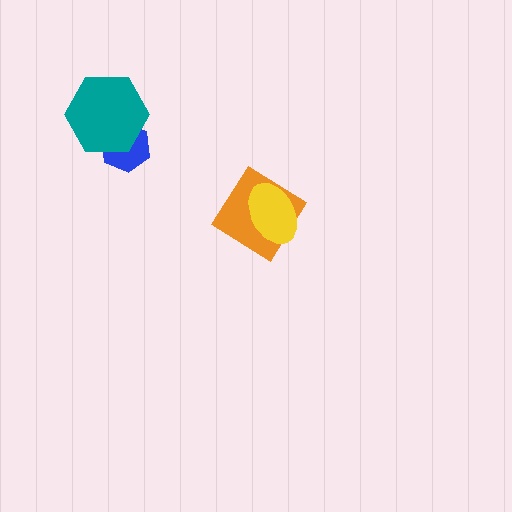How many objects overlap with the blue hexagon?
1 object overlaps with the blue hexagon.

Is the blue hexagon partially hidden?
Yes, it is partially covered by another shape.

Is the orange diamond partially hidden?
Yes, it is partially covered by another shape.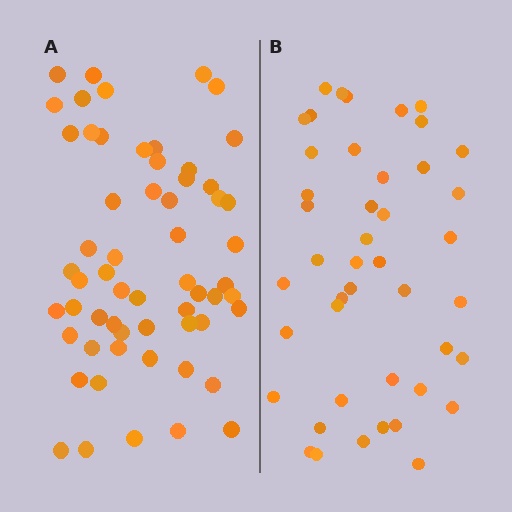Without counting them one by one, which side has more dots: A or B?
Region A (the left region) has more dots.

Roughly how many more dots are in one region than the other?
Region A has approximately 15 more dots than region B.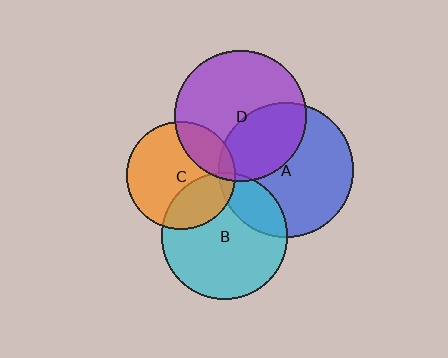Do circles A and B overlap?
Yes.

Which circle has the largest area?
Circle A (blue).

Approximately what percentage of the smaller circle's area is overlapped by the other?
Approximately 20%.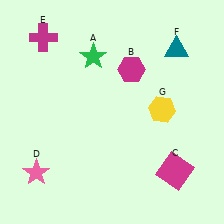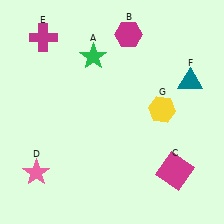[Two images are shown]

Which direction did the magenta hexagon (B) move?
The magenta hexagon (B) moved up.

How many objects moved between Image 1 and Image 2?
2 objects moved between the two images.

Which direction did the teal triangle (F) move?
The teal triangle (F) moved down.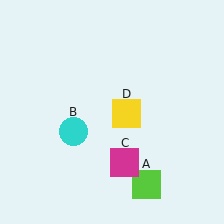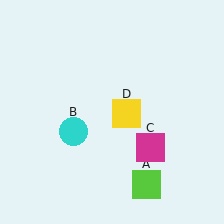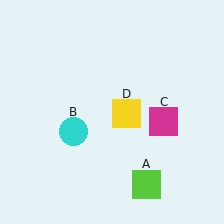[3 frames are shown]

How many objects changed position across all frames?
1 object changed position: magenta square (object C).